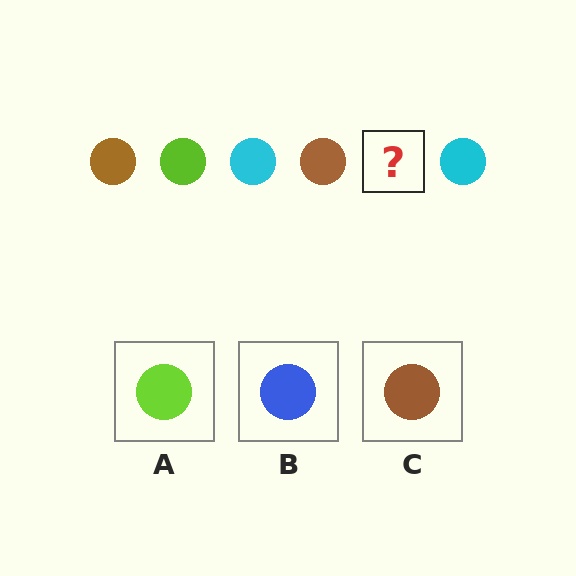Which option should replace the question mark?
Option A.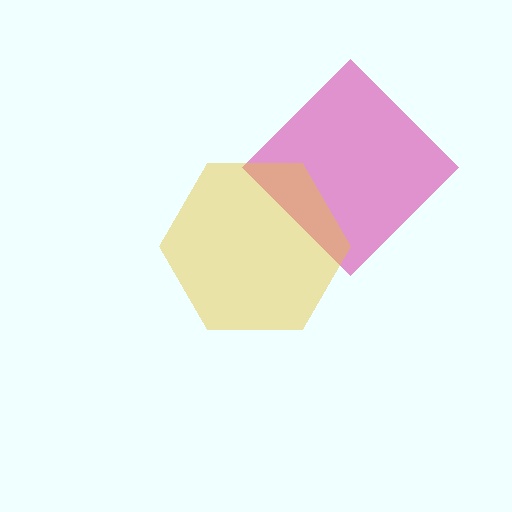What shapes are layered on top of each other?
The layered shapes are: a pink diamond, a yellow hexagon.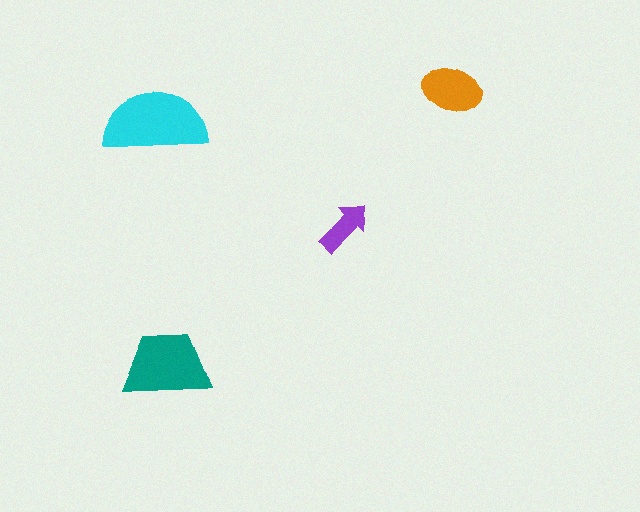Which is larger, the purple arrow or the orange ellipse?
The orange ellipse.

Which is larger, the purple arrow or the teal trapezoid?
The teal trapezoid.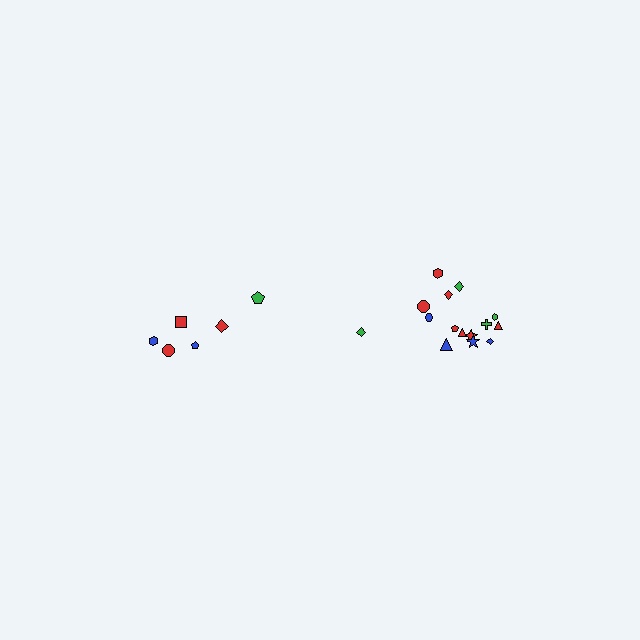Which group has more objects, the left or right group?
The right group.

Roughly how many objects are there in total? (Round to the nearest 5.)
Roughly 20 objects in total.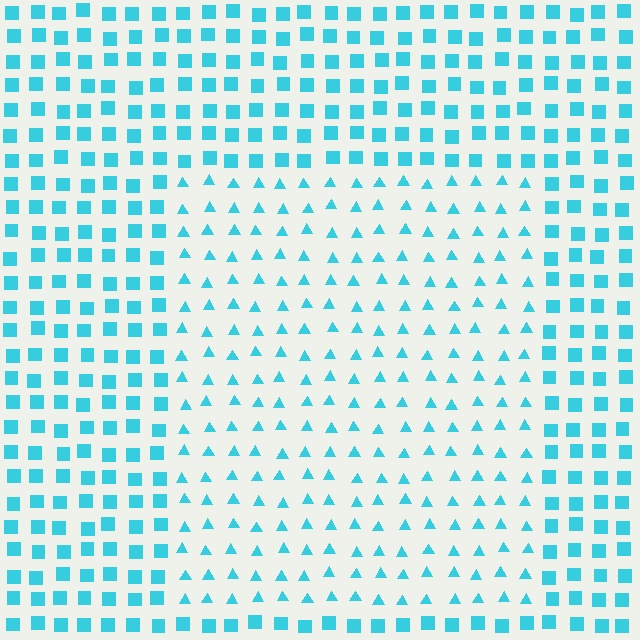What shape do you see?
I see a rectangle.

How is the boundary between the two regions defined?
The boundary is defined by a change in element shape: triangles inside vs. squares outside. All elements share the same color and spacing.